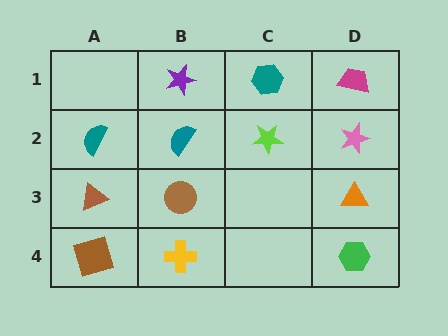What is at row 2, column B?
A teal semicircle.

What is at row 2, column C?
A lime star.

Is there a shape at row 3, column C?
No, that cell is empty.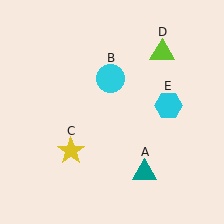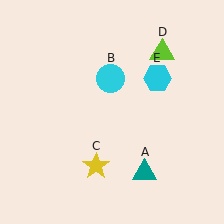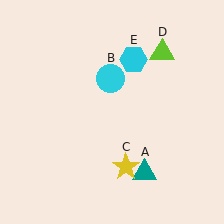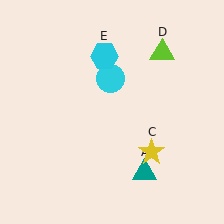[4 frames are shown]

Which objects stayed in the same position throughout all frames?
Teal triangle (object A) and cyan circle (object B) and lime triangle (object D) remained stationary.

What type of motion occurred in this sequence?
The yellow star (object C), cyan hexagon (object E) rotated counterclockwise around the center of the scene.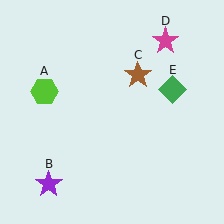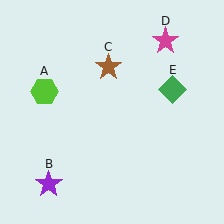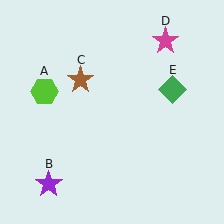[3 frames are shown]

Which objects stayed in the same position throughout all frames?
Lime hexagon (object A) and purple star (object B) and magenta star (object D) and green diamond (object E) remained stationary.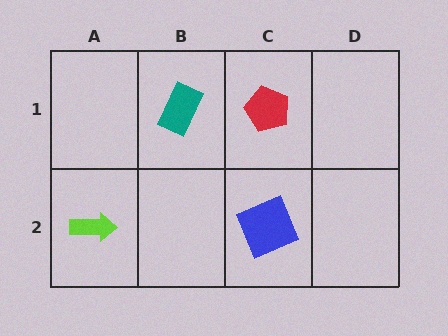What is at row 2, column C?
A blue square.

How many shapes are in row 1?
2 shapes.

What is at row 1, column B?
A teal rectangle.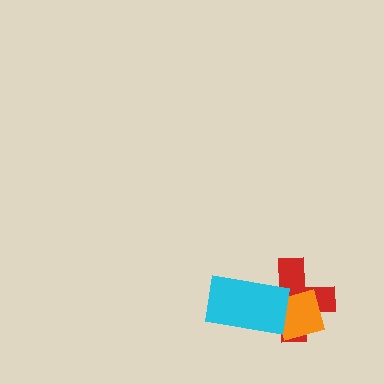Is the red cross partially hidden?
Yes, it is partially covered by another shape.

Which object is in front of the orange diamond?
The cyan rectangle is in front of the orange diamond.